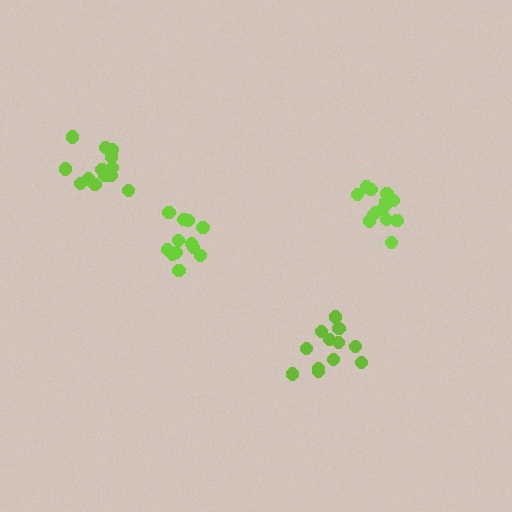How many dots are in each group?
Group 1: 14 dots, Group 2: 13 dots, Group 3: 12 dots, Group 4: 12 dots (51 total).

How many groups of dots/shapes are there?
There are 4 groups.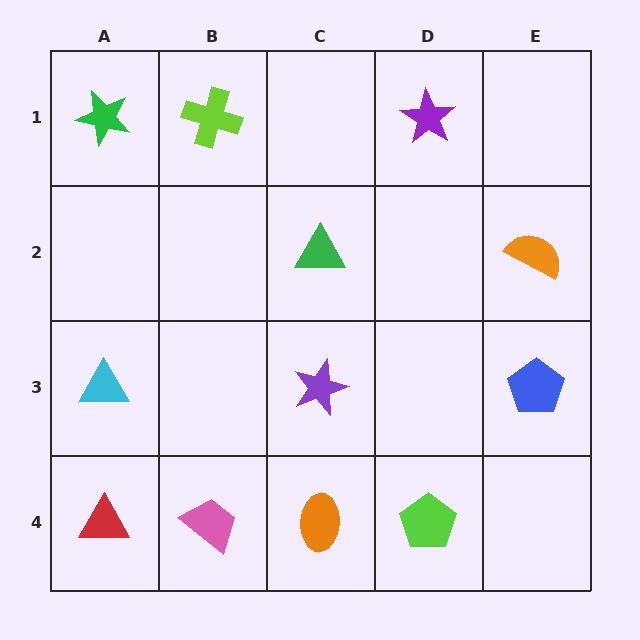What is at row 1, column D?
A purple star.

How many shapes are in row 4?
4 shapes.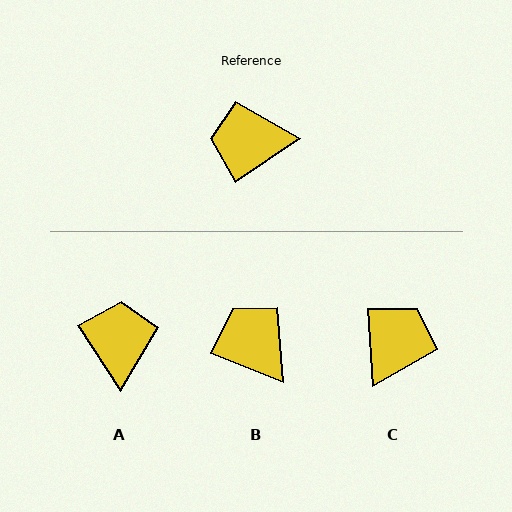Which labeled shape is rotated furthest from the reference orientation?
C, about 120 degrees away.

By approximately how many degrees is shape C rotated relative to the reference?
Approximately 120 degrees clockwise.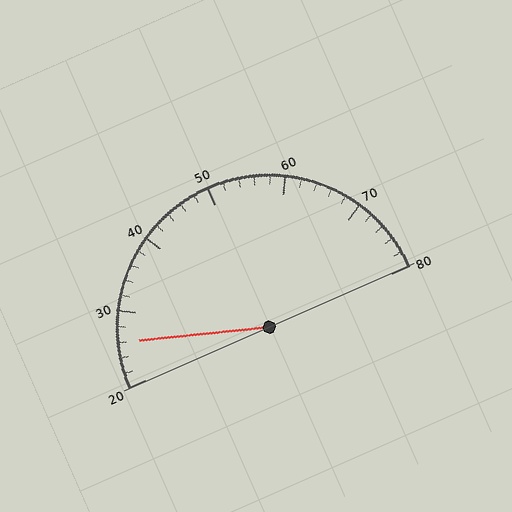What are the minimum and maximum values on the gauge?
The gauge ranges from 20 to 80.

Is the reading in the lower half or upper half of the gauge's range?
The reading is in the lower half of the range (20 to 80).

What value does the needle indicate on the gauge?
The needle indicates approximately 26.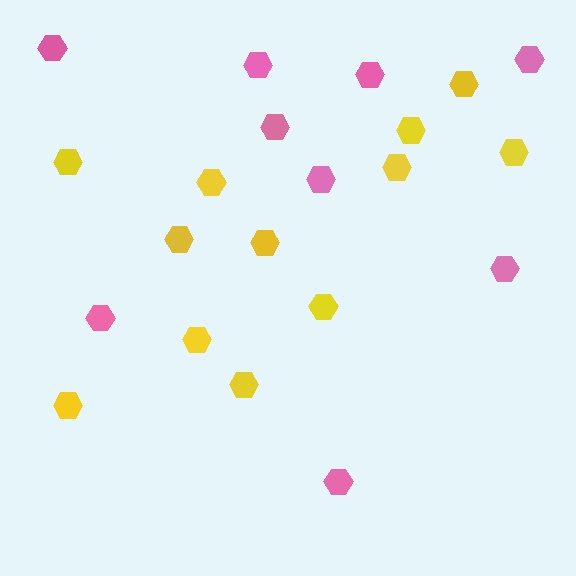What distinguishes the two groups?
There are 2 groups: one group of pink hexagons (9) and one group of yellow hexagons (12).